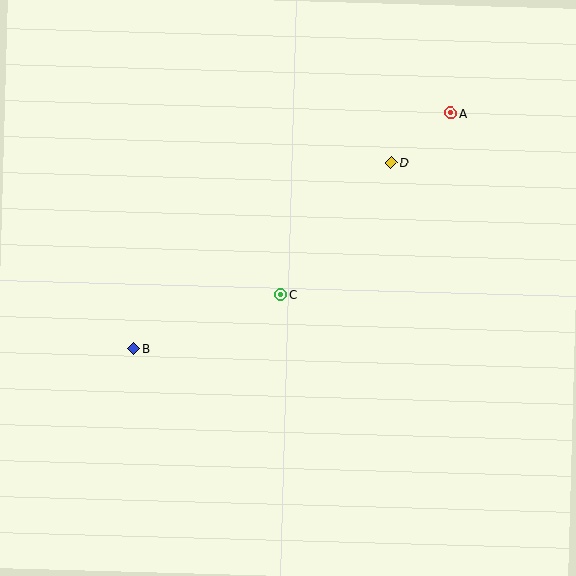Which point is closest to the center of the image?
Point C at (280, 294) is closest to the center.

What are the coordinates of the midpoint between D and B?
The midpoint between D and B is at (262, 256).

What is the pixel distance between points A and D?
The distance between A and D is 77 pixels.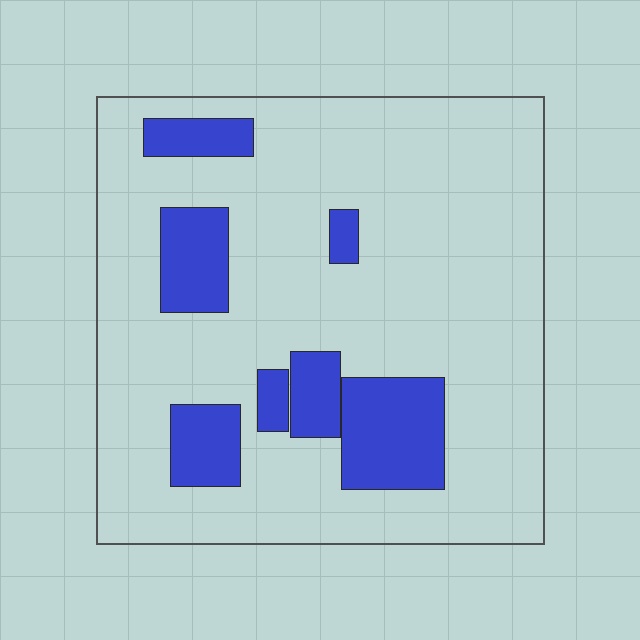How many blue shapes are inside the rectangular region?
7.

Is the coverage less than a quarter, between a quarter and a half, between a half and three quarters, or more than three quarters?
Less than a quarter.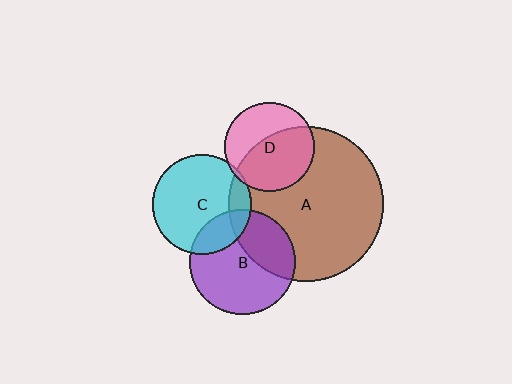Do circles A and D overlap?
Yes.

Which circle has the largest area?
Circle A (brown).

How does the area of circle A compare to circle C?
Approximately 2.4 times.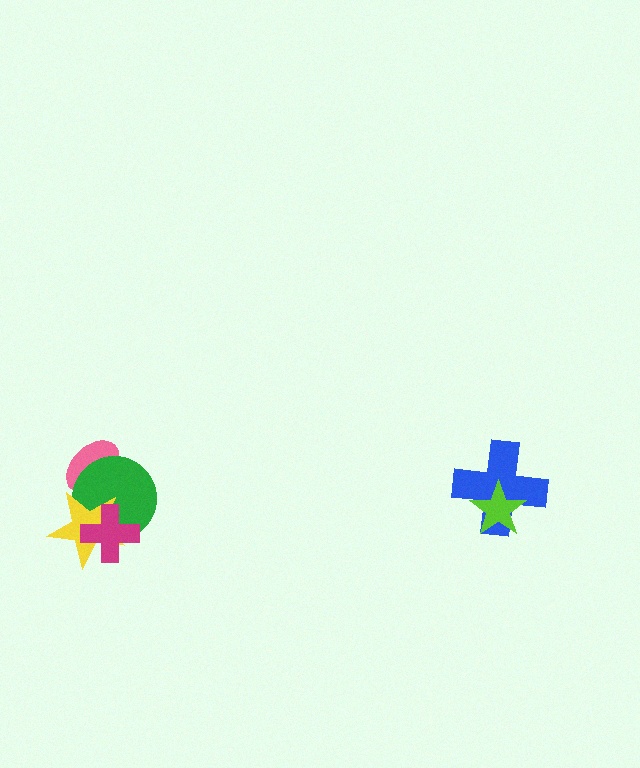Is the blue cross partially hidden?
Yes, it is partially covered by another shape.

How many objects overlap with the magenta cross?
2 objects overlap with the magenta cross.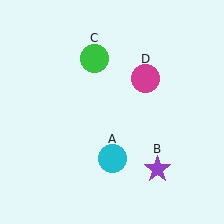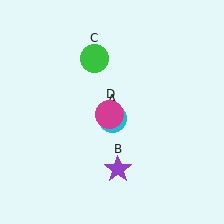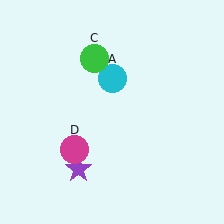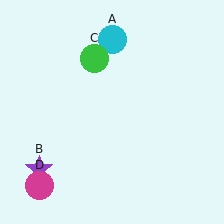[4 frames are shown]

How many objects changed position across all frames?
3 objects changed position: cyan circle (object A), purple star (object B), magenta circle (object D).